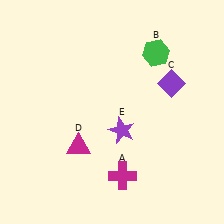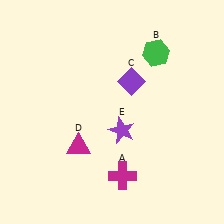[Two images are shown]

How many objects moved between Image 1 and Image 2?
1 object moved between the two images.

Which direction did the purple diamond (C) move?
The purple diamond (C) moved left.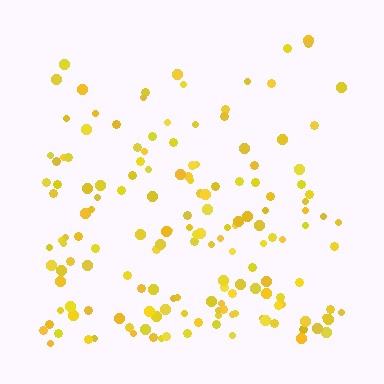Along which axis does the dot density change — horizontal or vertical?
Vertical.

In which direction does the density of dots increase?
From top to bottom, with the bottom side densest.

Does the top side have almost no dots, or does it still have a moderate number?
Still a moderate number, just noticeably fewer than the bottom.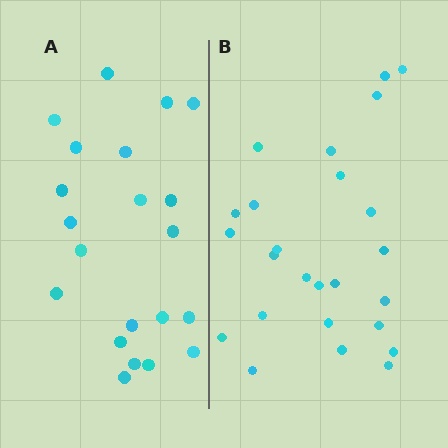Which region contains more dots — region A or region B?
Region B (the right region) has more dots.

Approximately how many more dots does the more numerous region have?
Region B has about 4 more dots than region A.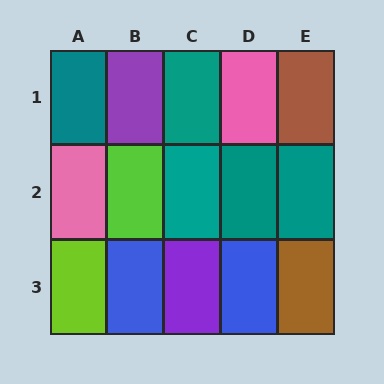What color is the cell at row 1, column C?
Teal.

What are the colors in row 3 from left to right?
Lime, blue, purple, blue, brown.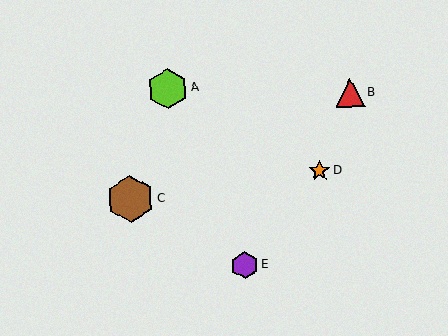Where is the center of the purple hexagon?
The center of the purple hexagon is at (244, 265).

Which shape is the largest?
The brown hexagon (labeled C) is the largest.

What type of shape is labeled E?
Shape E is a purple hexagon.